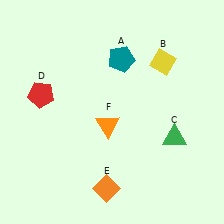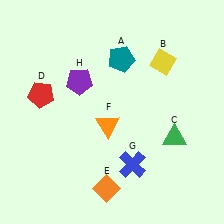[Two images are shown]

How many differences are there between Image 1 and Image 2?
There are 2 differences between the two images.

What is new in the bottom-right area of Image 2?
A blue cross (G) was added in the bottom-right area of Image 2.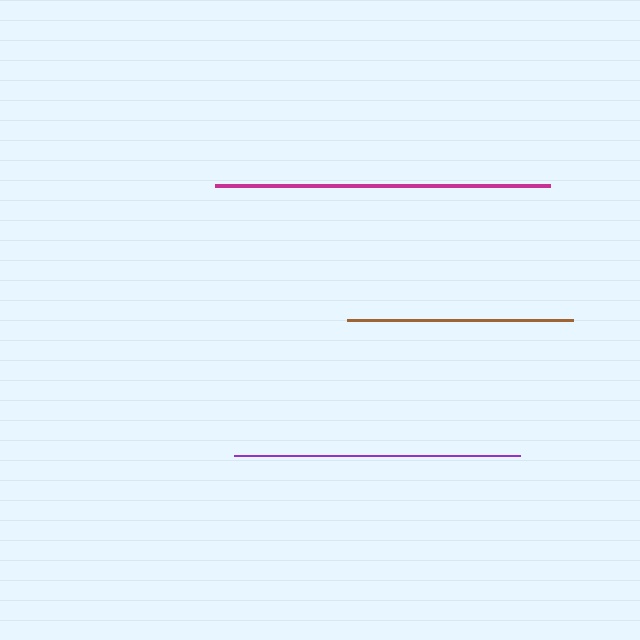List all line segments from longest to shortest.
From longest to shortest: magenta, purple, brown.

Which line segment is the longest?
The magenta line is the longest at approximately 334 pixels.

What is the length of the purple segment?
The purple segment is approximately 287 pixels long.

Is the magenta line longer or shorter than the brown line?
The magenta line is longer than the brown line.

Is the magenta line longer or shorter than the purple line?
The magenta line is longer than the purple line.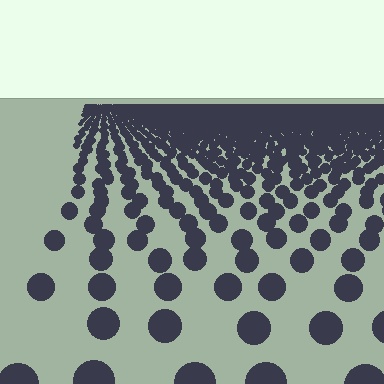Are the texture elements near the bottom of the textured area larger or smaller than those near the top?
Larger. Near the bottom, elements are closer to the viewer and appear at a bigger on-screen size.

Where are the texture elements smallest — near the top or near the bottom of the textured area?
Near the top.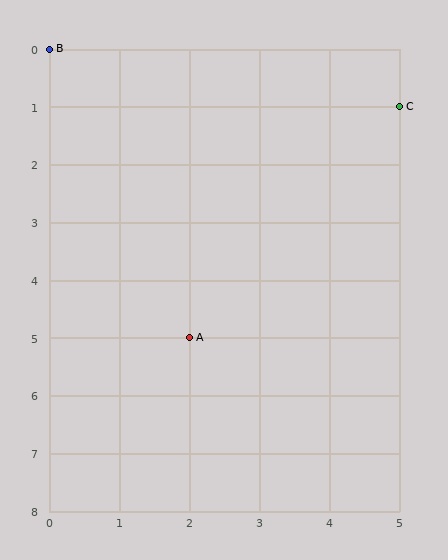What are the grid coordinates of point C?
Point C is at grid coordinates (5, 1).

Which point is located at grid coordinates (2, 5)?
Point A is at (2, 5).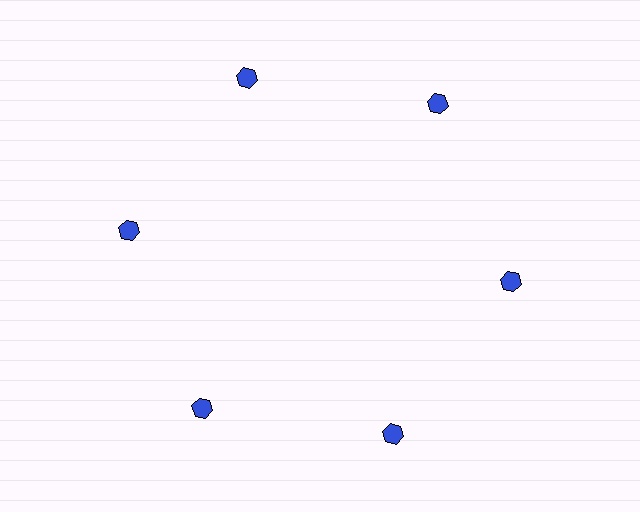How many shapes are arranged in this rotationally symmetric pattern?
There are 6 shapes, arranged in 6 groups of 1.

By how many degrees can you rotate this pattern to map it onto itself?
The pattern maps onto itself every 60 degrees of rotation.